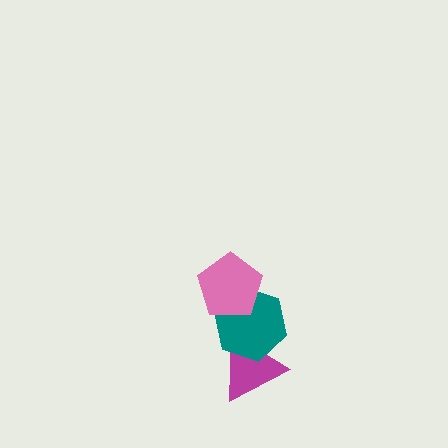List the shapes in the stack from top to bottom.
From top to bottom: the pink pentagon, the teal hexagon, the magenta triangle.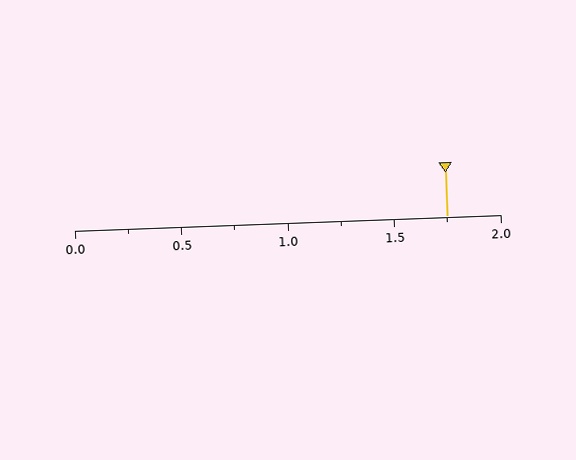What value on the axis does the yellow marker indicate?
The marker indicates approximately 1.75.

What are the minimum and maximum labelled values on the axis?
The axis runs from 0.0 to 2.0.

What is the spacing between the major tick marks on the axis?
The major ticks are spaced 0.5 apart.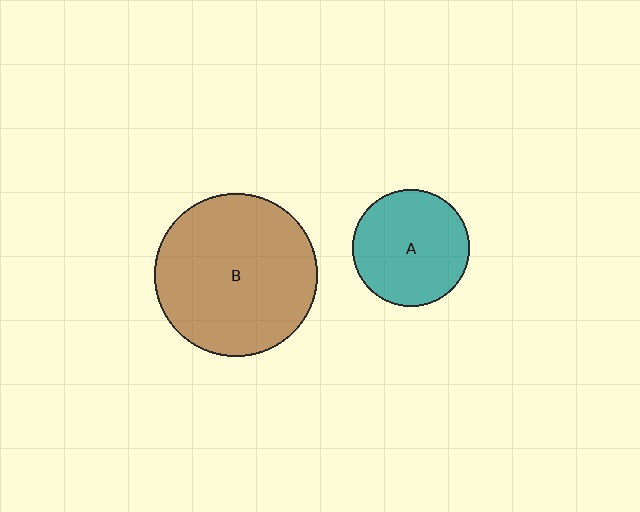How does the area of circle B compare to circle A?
Approximately 2.0 times.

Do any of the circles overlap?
No, none of the circles overlap.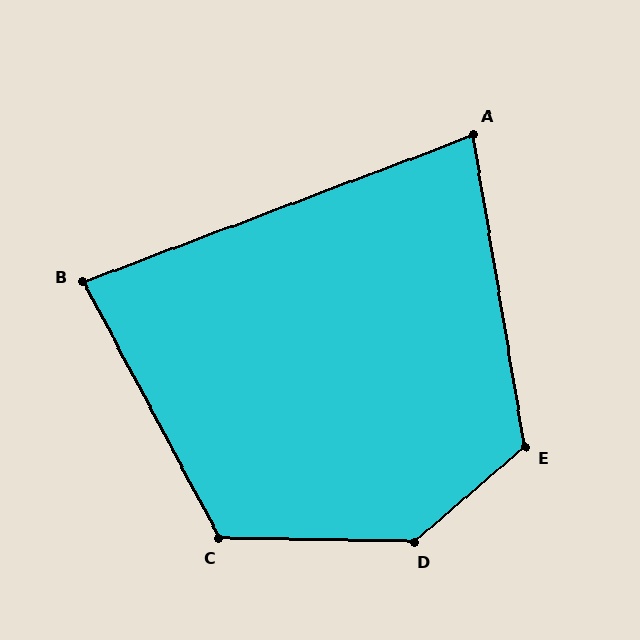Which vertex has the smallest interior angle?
A, at approximately 79 degrees.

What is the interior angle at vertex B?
Approximately 83 degrees (acute).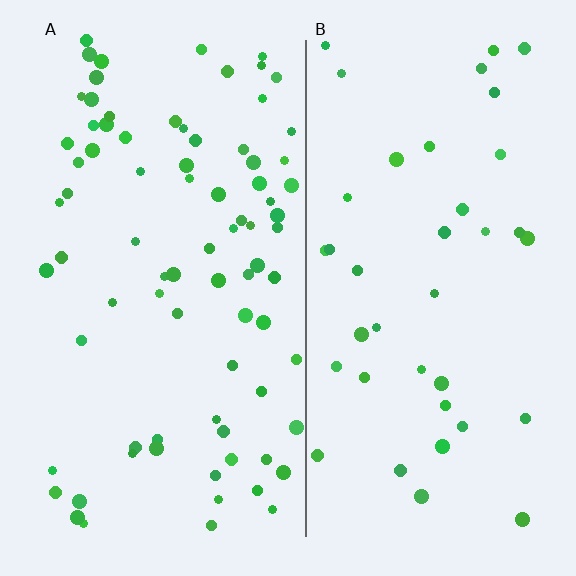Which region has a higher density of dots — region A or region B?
A (the left).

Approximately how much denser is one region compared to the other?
Approximately 2.1× — region A over region B.